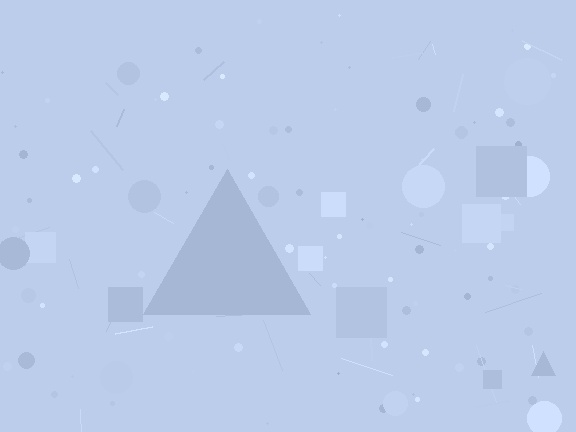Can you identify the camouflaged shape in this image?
The camouflaged shape is a triangle.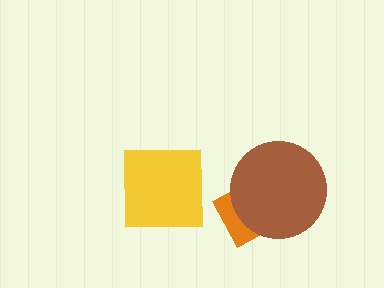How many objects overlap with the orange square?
1 object overlaps with the orange square.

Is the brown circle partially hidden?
No, no other shape covers it.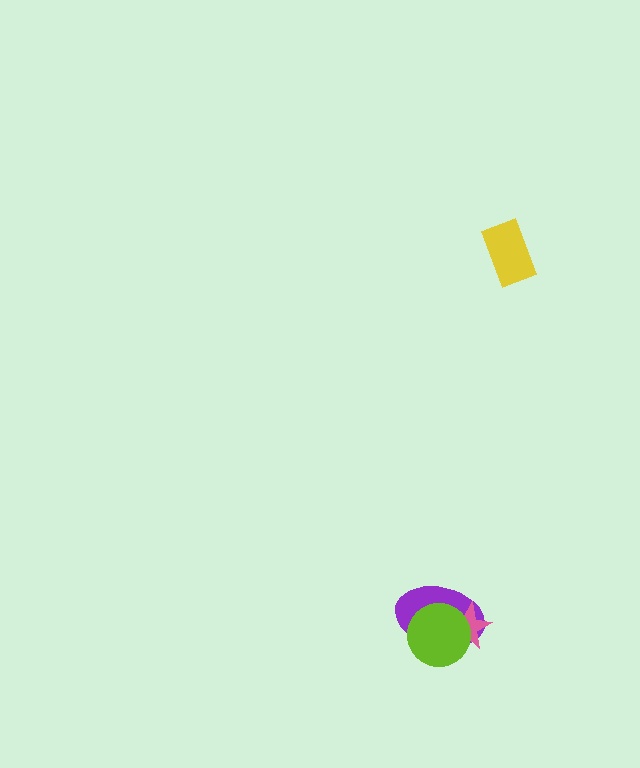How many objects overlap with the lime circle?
2 objects overlap with the lime circle.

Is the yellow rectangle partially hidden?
No, no other shape covers it.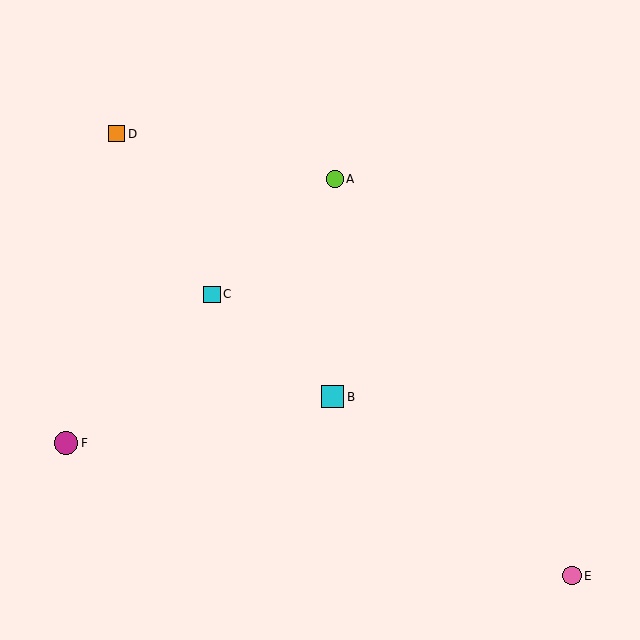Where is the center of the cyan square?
The center of the cyan square is at (212, 294).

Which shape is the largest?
The magenta circle (labeled F) is the largest.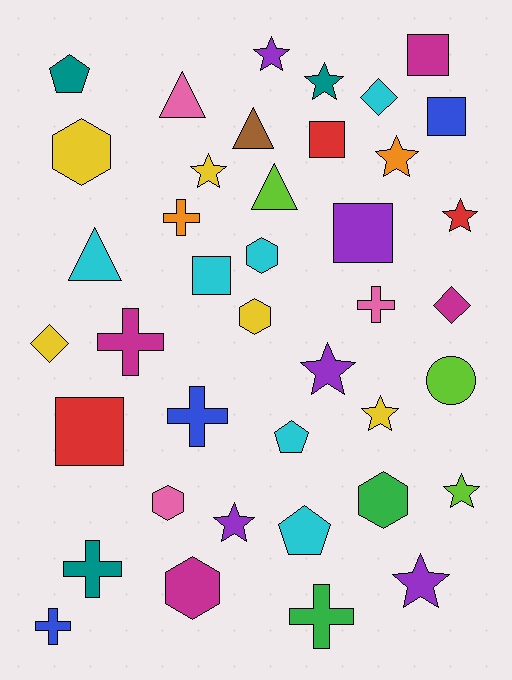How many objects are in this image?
There are 40 objects.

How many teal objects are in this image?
There are 3 teal objects.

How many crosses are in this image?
There are 7 crosses.